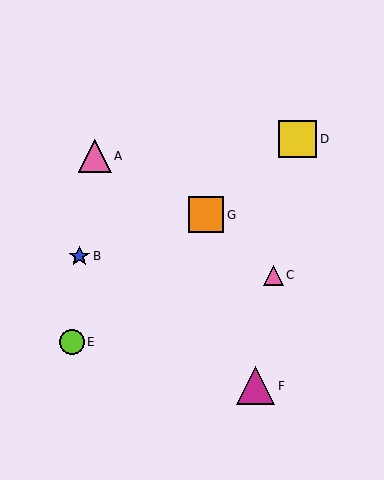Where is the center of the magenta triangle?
The center of the magenta triangle is at (255, 386).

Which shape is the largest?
The magenta triangle (labeled F) is the largest.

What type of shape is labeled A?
Shape A is a pink triangle.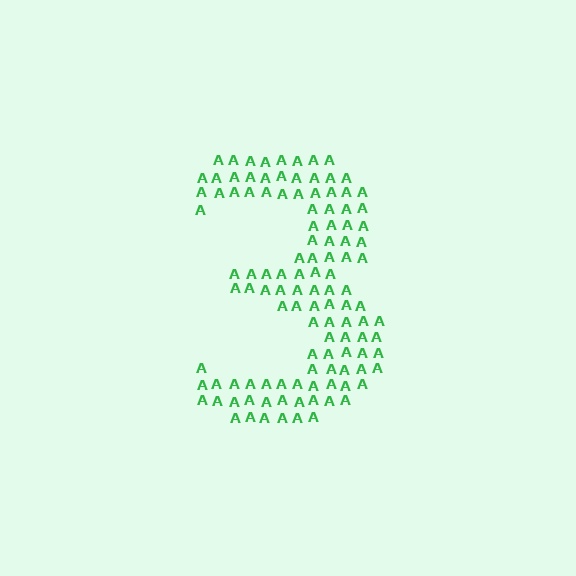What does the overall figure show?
The overall figure shows the digit 3.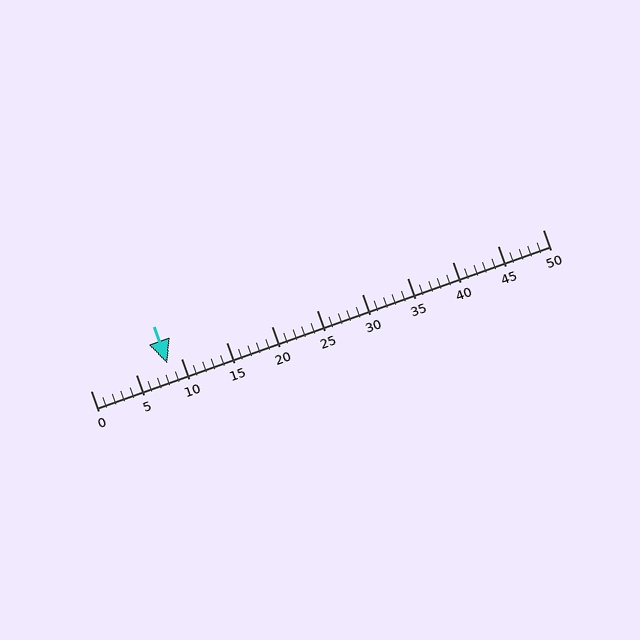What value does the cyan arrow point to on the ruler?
The cyan arrow points to approximately 8.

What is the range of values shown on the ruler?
The ruler shows values from 0 to 50.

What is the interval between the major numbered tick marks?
The major tick marks are spaced 5 units apart.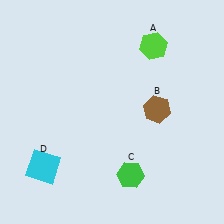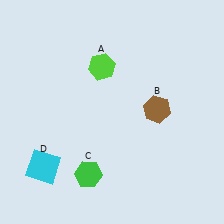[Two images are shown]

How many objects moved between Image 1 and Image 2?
2 objects moved between the two images.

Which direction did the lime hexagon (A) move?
The lime hexagon (A) moved left.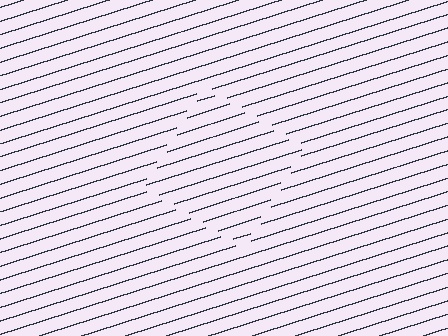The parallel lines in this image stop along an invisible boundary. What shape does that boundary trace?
An illusory square. The interior of the shape contains the same grating, shifted by half a period — the contour is defined by the phase discontinuity where line-ends from the inner and outer gratings abut.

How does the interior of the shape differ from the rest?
The interior of the shape contains the same grating, shifted by half a period — the contour is defined by the phase discontinuity where line-ends from the inner and outer gratings abut.